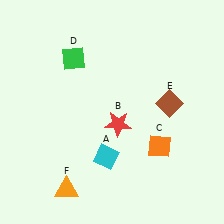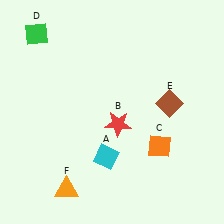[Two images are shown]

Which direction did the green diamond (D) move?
The green diamond (D) moved left.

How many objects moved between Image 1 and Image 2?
1 object moved between the two images.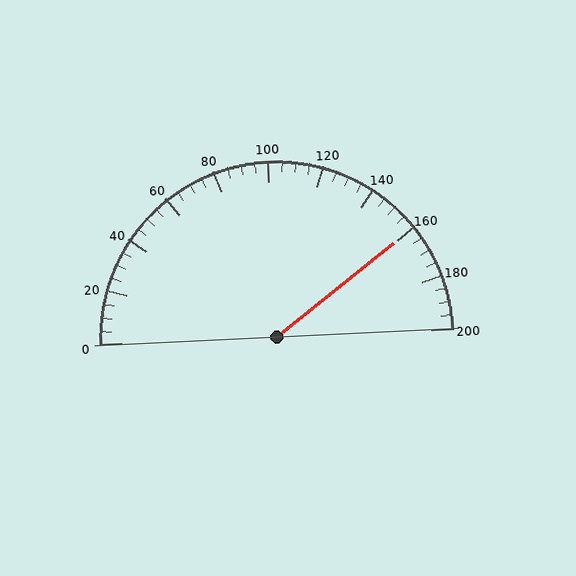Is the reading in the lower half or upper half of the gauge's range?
The reading is in the upper half of the range (0 to 200).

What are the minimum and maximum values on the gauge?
The gauge ranges from 0 to 200.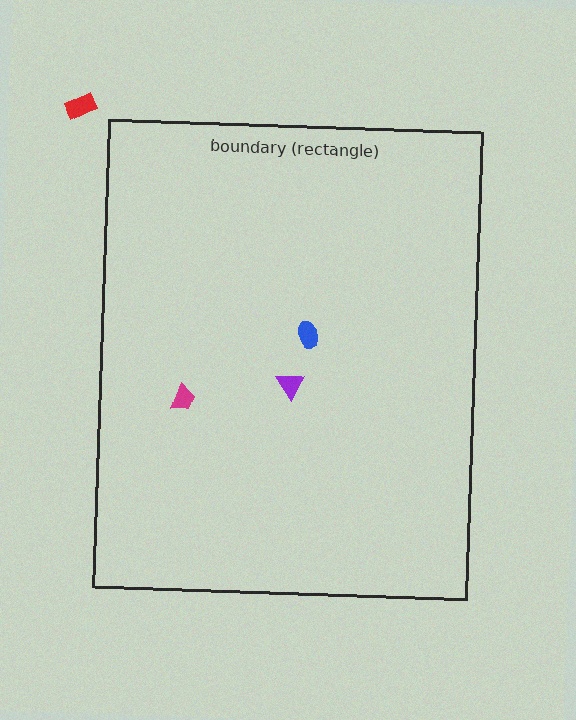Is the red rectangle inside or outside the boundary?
Outside.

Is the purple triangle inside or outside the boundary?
Inside.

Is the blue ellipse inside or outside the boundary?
Inside.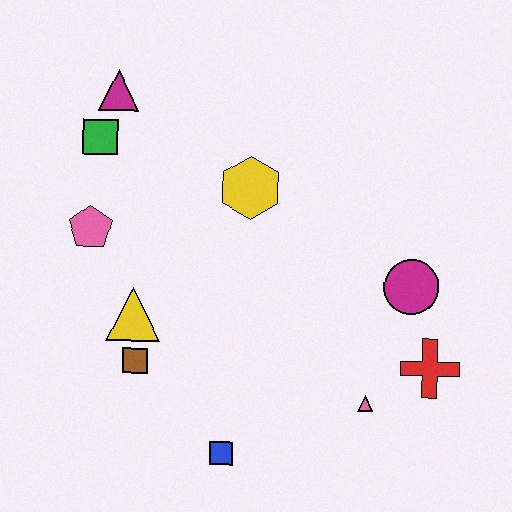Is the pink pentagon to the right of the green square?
No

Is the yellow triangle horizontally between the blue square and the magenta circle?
No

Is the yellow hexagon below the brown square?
No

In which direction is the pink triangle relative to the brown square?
The pink triangle is to the right of the brown square.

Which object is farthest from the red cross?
The magenta triangle is farthest from the red cross.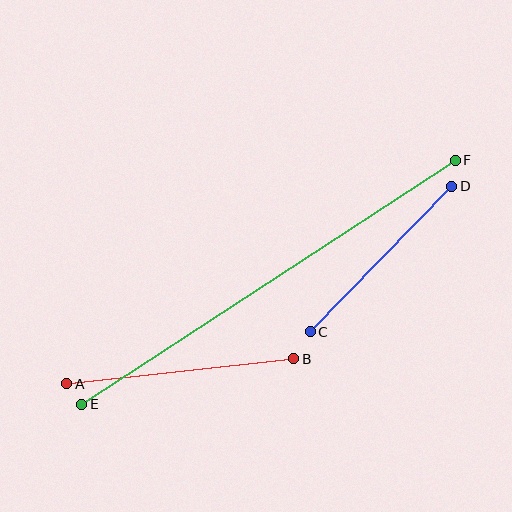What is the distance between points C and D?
The distance is approximately 203 pixels.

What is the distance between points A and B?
The distance is approximately 228 pixels.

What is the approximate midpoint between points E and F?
The midpoint is at approximately (268, 282) pixels.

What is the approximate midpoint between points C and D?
The midpoint is at approximately (381, 259) pixels.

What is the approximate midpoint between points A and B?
The midpoint is at approximately (180, 371) pixels.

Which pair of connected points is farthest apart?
Points E and F are farthest apart.